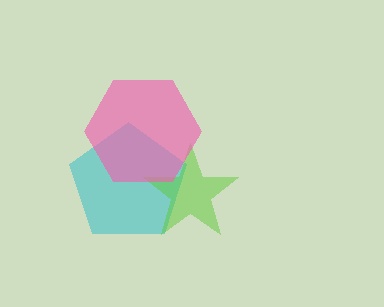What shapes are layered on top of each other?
The layered shapes are: a cyan pentagon, a lime star, a pink hexagon.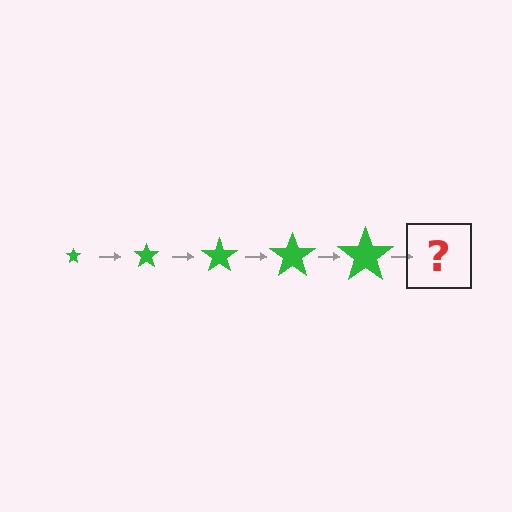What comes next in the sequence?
The next element should be a green star, larger than the previous one.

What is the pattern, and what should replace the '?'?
The pattern is that the star gets progressively larger each step. The '?' should be a green star, larger than the previous one.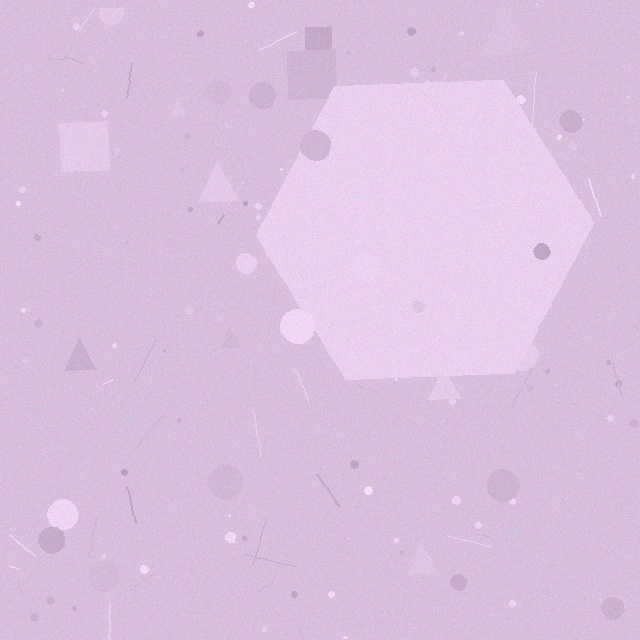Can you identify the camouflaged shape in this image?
The camouflaged shape is a hexagon.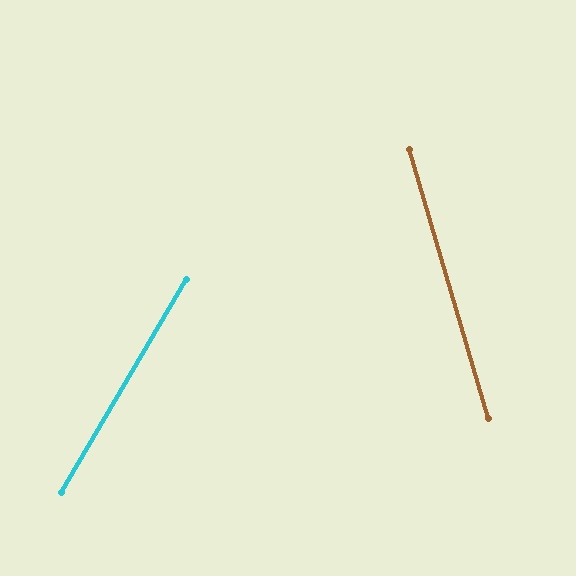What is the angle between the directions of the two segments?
Approximately 47 degrees.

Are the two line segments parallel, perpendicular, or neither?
Neither parallel nor perpendicular — they differ by about 47°.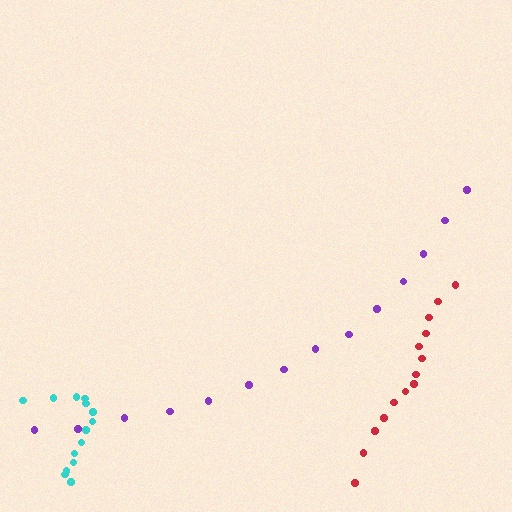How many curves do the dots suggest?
There are 3 distinct paths.